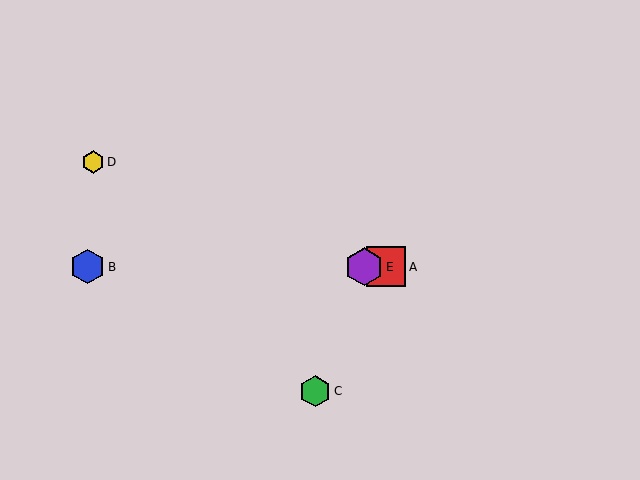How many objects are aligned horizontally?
3 objects (A, B, E) are aligned horizontally.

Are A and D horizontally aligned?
No, A is at y≈267 and D is at y≈162.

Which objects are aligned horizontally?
Objects A, B, E are aligned horizontally.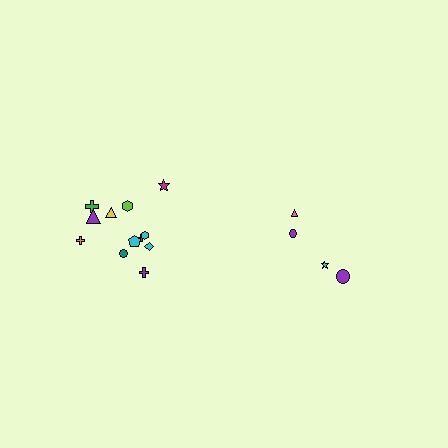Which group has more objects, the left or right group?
The left group.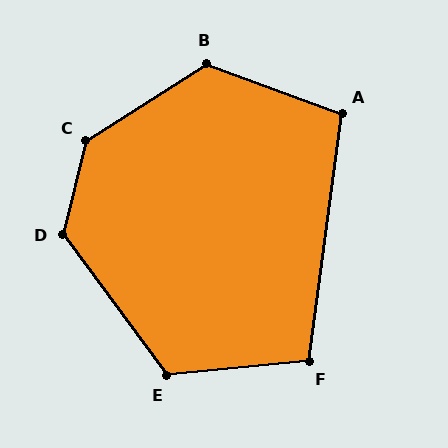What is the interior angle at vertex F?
Approximately 103 degrees (obtuse).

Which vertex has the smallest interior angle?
A, at approximately 103 degrees.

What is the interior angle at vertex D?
Approximately 130 degrees (obtuse).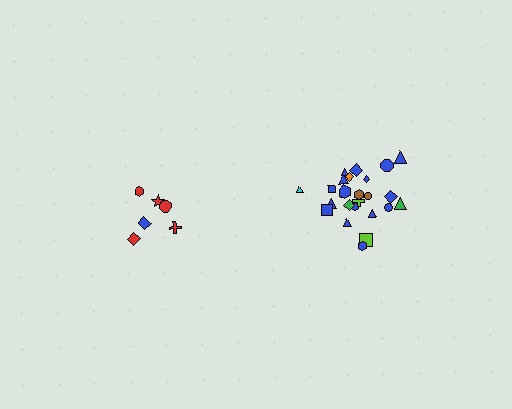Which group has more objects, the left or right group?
The right group.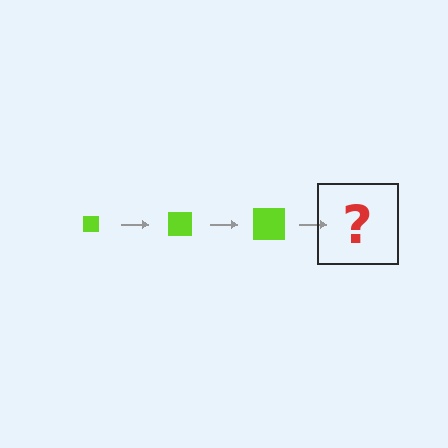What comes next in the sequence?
The next element should be a lime square, larger than the previous one.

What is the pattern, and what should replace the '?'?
The pattern is that the square gets progressively larger each step. The '?' should be a lime square, larger than the previous one.